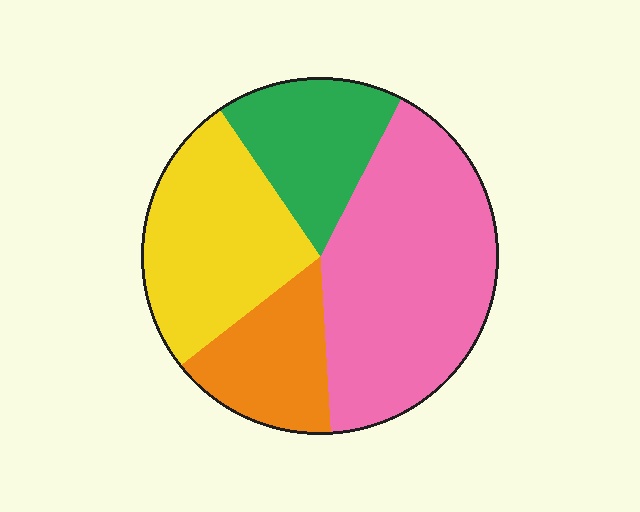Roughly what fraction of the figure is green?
Green takes up about one sixth (1/6) of the figure.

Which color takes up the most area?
Pink, at roughly 40%.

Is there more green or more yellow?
Yellow.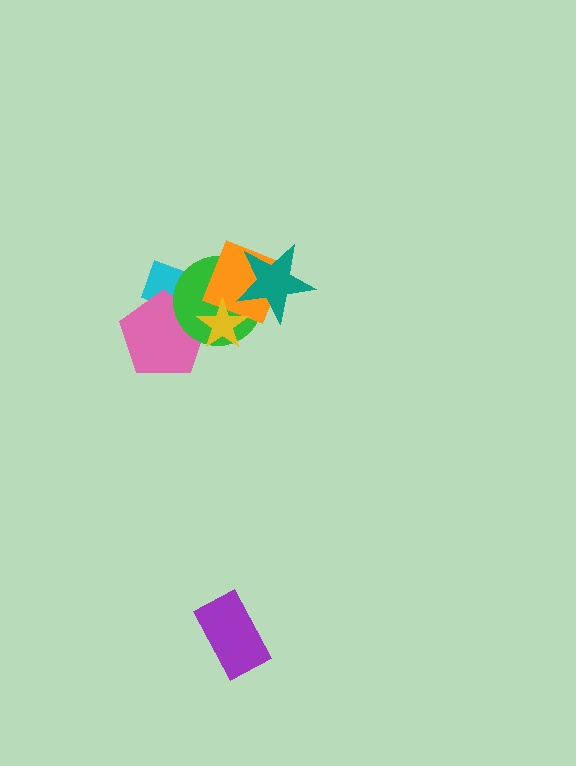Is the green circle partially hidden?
Yes, it is partially covered by another shape.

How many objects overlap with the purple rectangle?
0 objects overlap with the purple rectangle.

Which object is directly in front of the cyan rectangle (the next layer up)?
The pink pentagon is directly in front of the cyan rectangle.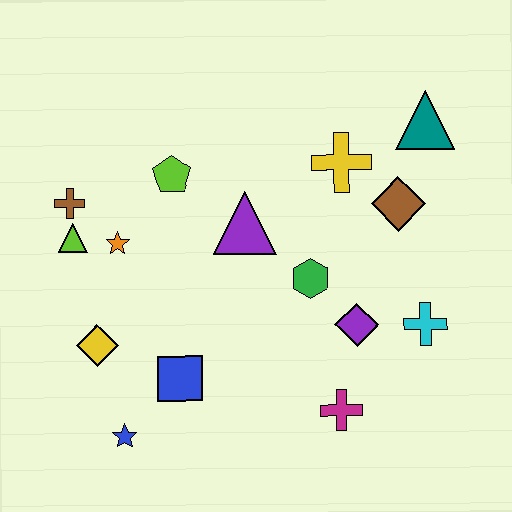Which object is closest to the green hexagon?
The purple diamond is closest to the green hexagon.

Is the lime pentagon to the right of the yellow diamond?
Yes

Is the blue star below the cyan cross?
Yes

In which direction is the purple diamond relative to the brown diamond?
The purple diamond is below the brown diamond.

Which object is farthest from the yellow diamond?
The teal triangle is farthest from the yellow diamond.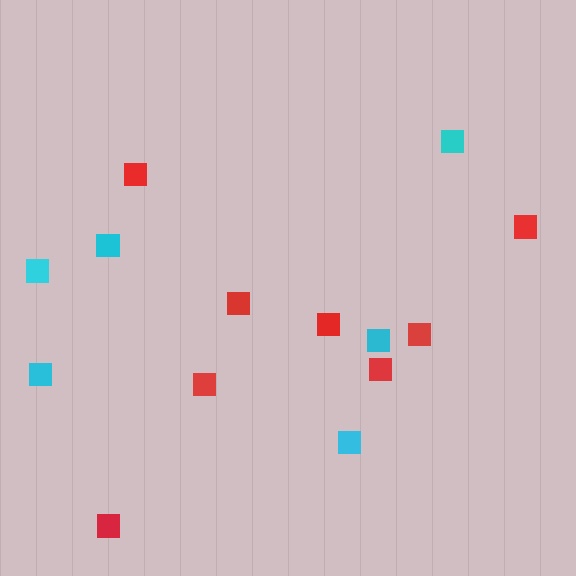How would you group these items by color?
There are 2 groups: one group of cyan squares (6) and one group of red squares (8).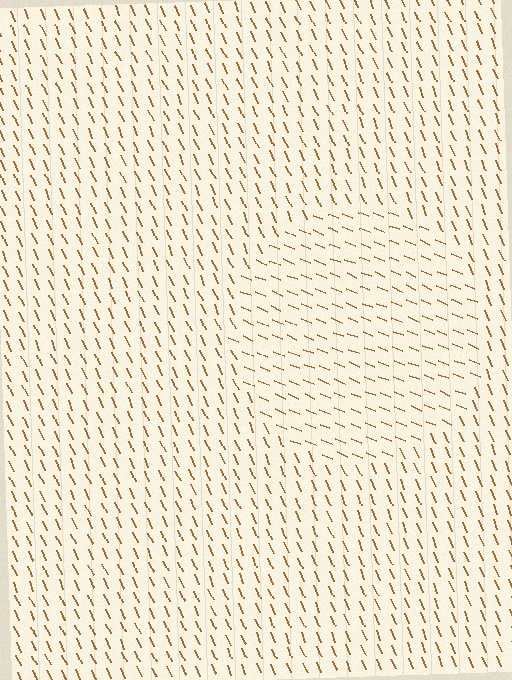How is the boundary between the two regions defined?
The boundary is defined purely by a change in line orientation (approximately 45 degrees difference). All lines are the same color and thickness.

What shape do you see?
I see a circle.